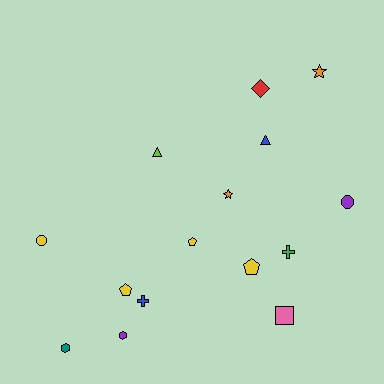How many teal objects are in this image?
There is 1 teal object.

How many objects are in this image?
There are 15 objects.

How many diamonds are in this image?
There is 1 diamond.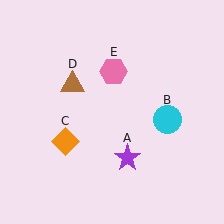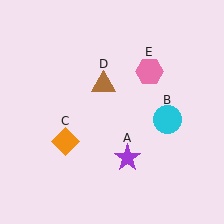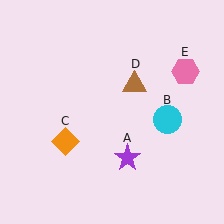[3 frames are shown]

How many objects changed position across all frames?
2 objects changed position: brown triangle (object D), pink hexagon (object E).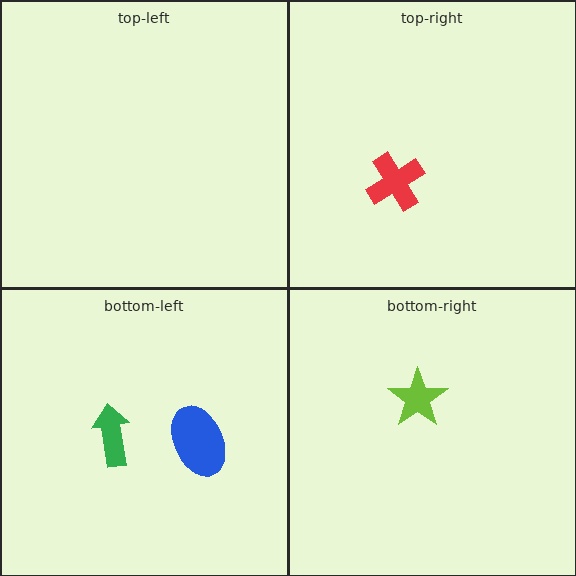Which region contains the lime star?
The bottom-right region.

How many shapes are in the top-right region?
1.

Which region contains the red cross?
The top-right region.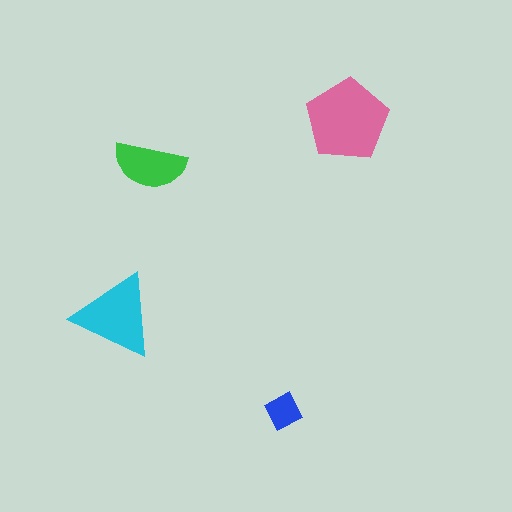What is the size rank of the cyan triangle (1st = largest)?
2nd.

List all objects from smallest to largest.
The blue square, the green semicircle, the cyan triangle, the pink pentagon.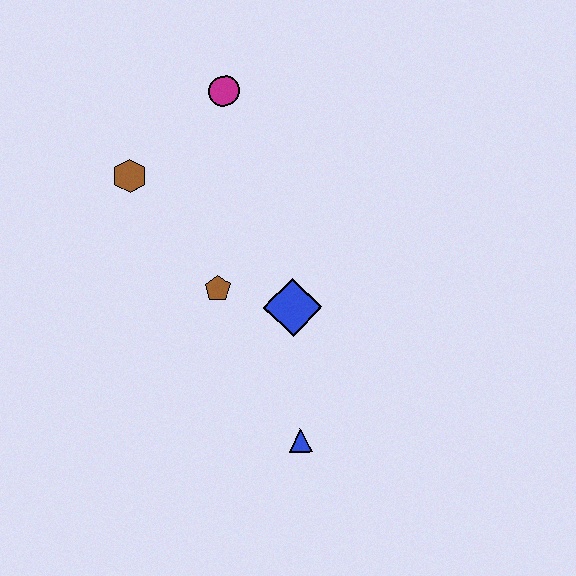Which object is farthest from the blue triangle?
The magenta circle is farthest from the blue triangle.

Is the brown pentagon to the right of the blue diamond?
No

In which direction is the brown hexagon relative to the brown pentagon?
The brown hexagon is above the brown pentagon.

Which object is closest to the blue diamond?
The brown pentagon is closest to the blue diamond.